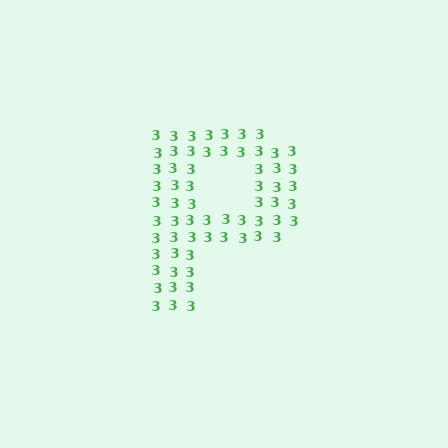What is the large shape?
The large shape is the letter P.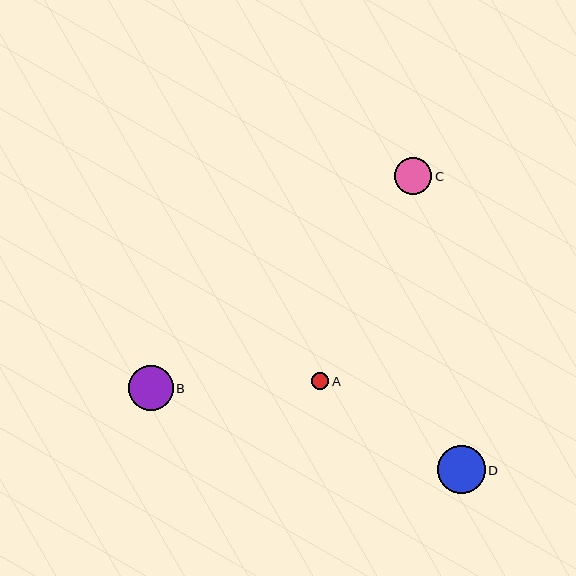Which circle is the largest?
Circle D is the largest with a size of approximately 48 pixels.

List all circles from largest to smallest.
From largest to smallest: D, B, C, A.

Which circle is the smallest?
Circle A is the smallest with a size of approximately 17 pixels.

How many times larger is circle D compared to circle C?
Circle D is approximately 1.3 times the size of circle C.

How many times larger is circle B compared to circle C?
Circle B is approximately 1.2 times the size of circle C.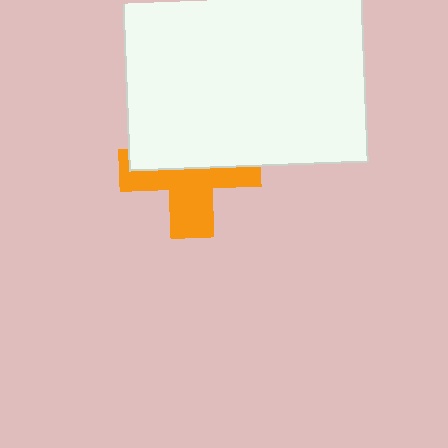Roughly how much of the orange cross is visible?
About half of it is visible (roughly 51%).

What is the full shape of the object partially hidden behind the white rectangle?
The partially hidden object is an orange cross.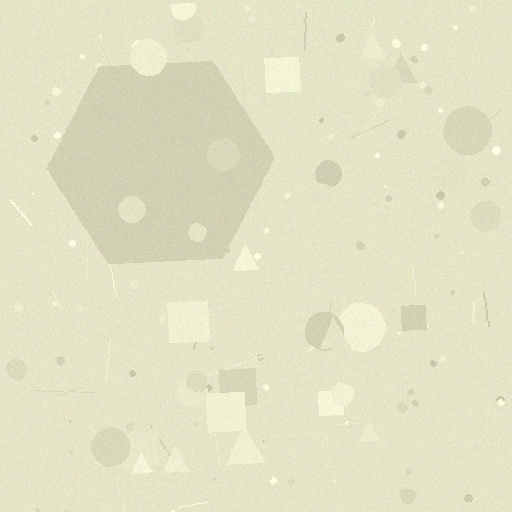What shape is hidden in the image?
A hexagon is hidden in the image.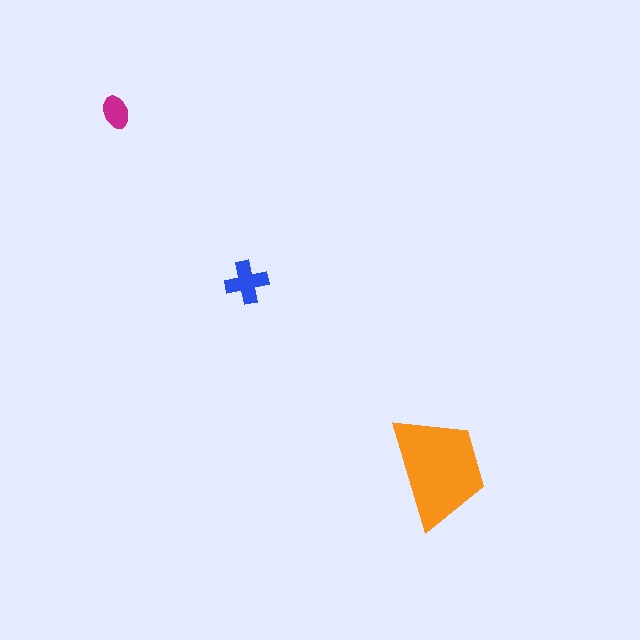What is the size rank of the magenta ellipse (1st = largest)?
3rd.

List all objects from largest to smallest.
The orange trapezoid, the blue cross, the magenta ellipse.